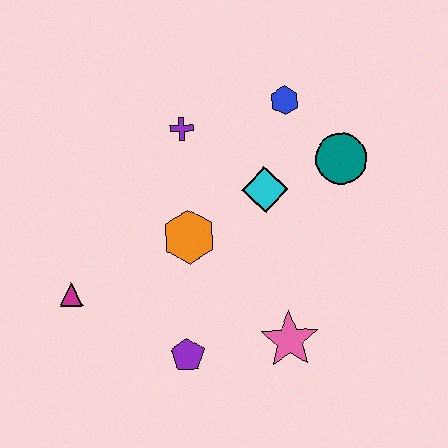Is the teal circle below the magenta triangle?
No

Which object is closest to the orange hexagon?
The cyan diamond is closest to the orange hexagon.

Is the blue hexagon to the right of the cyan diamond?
Yes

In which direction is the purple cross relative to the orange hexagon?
The purple cross is above the orange hexagon.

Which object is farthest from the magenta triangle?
The teal circle is farthest from the magenta triangle.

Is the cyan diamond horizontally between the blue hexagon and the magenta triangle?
Yes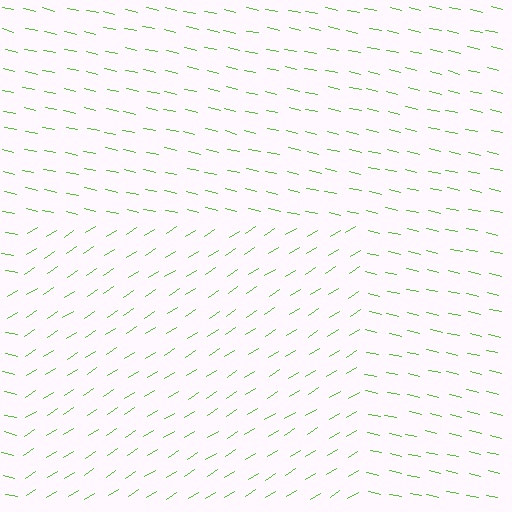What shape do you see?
I see a rectangle.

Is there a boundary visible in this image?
Yes, there is a texture boundary formed by a change in line orientation.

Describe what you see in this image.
The image is filled with small lime line segments. A rectangle region in the image has lines oriented differently from the surrounding lines, creating a visible texture boundary.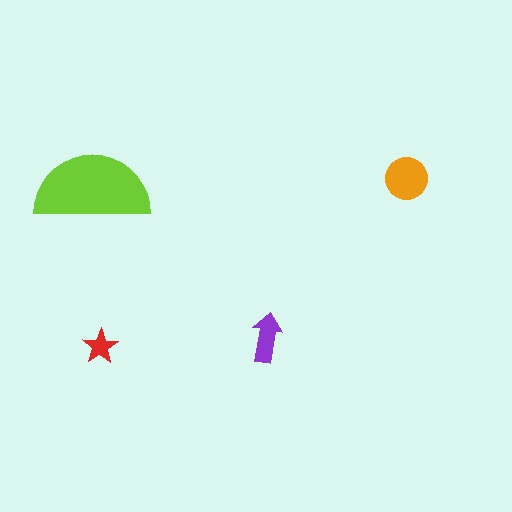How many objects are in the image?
There are 4 objects in the image.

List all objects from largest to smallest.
The lime semicircle, the orange circle, the purple arrow, the red star.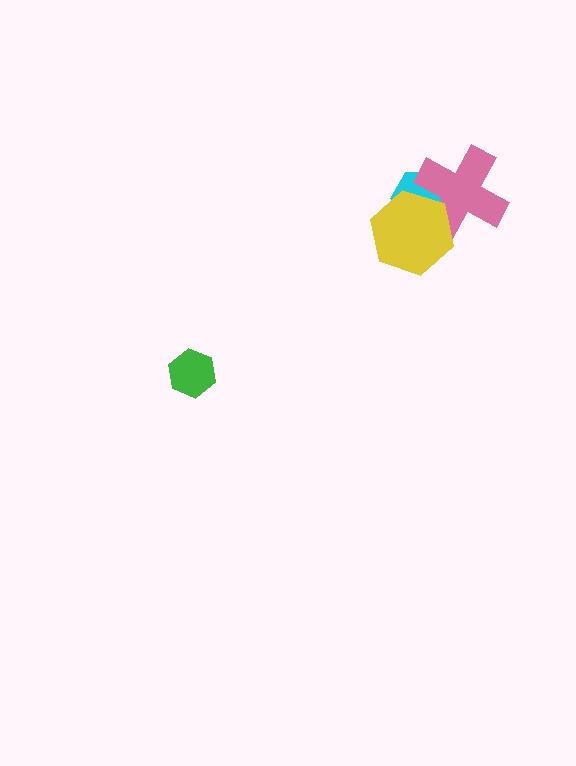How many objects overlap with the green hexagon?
0 objects overlap with the green hexagon.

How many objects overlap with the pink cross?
2 objects overlap with the pink cross.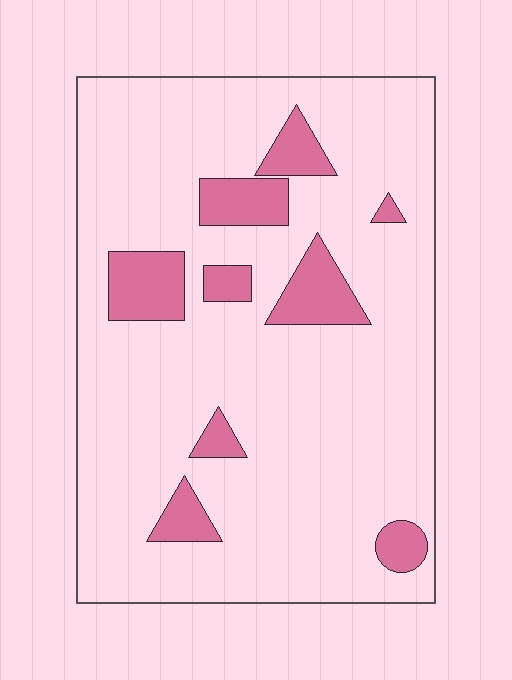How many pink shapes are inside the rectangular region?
9.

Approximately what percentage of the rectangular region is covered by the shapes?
Approximately 15%.